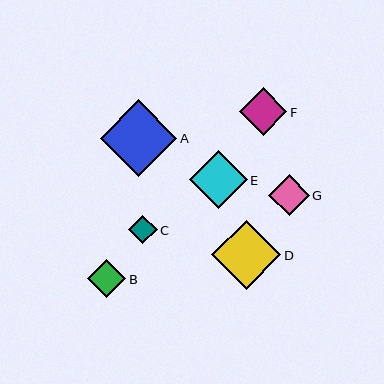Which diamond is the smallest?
Diamond C is the smallest with a size of approximately 28 pixels.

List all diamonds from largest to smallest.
From largest to smallest: A, D, E, F, G, B, C.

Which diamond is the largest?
Diamond A is the largest with a size of approximately 76 pixels.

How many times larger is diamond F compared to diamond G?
Diamond F is approximately 1.2 times the size of diamond G.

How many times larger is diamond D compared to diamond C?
Diamond D is approximately 2.4 times the size of diamond C.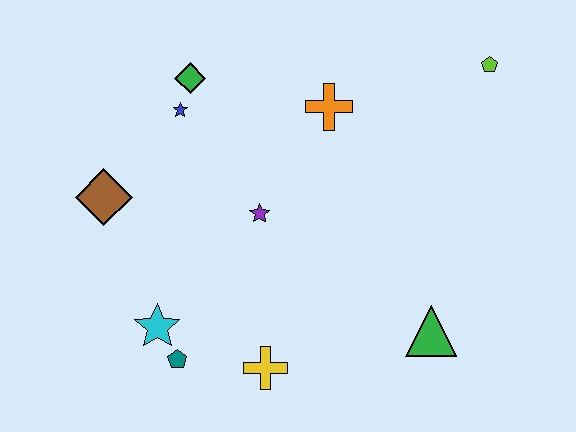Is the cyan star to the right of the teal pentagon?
No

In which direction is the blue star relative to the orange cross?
The blue star is to the left of the orange cross.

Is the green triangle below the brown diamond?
Yes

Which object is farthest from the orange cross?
The teal pentagon is farthest from the orange cross.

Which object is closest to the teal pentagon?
The cyan star is closest to the teal pentagon.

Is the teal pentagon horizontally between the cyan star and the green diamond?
Yes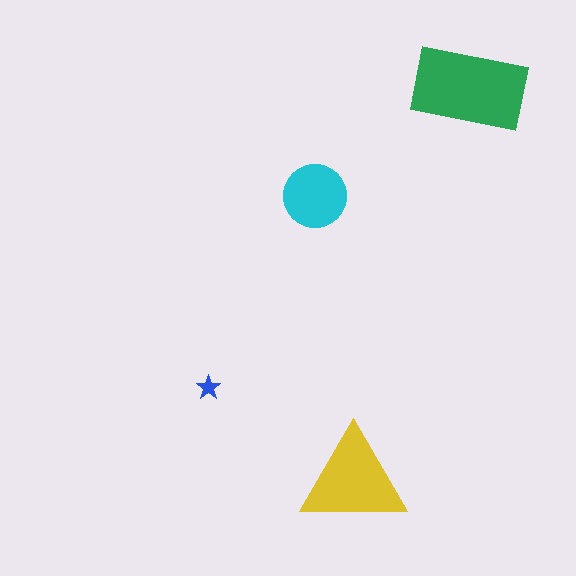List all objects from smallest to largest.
The blue star, the cyan circle, the yellow triangle, the green rectangle.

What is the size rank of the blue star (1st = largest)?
4th.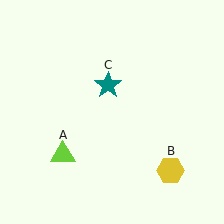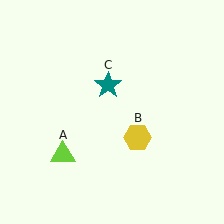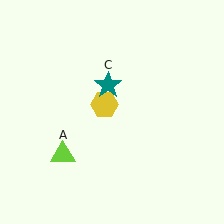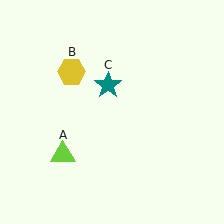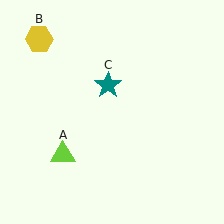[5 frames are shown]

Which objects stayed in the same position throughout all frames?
Lime triangle (object A) and teal star (object C) remained stationary.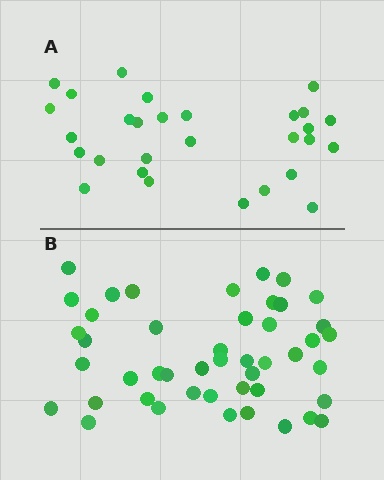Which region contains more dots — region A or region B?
Region B (the bottom region) has more dots.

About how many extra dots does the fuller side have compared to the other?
Region B has approximately 15 more dots than region A.